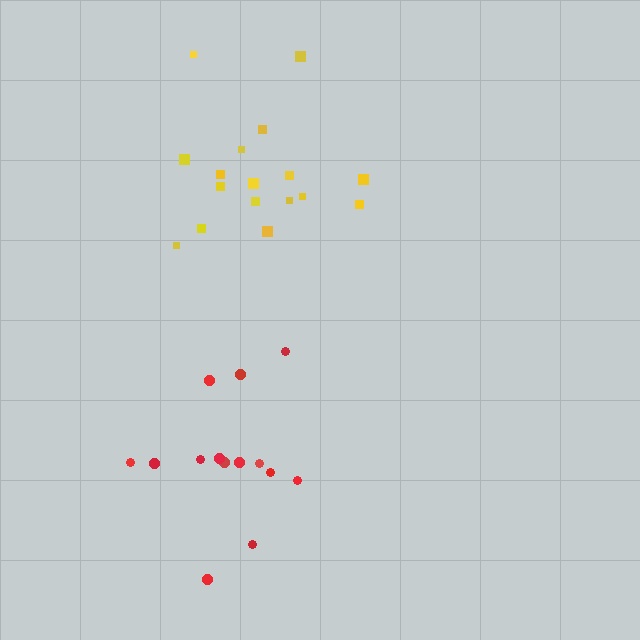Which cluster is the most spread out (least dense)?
Red.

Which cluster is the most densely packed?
Yellow.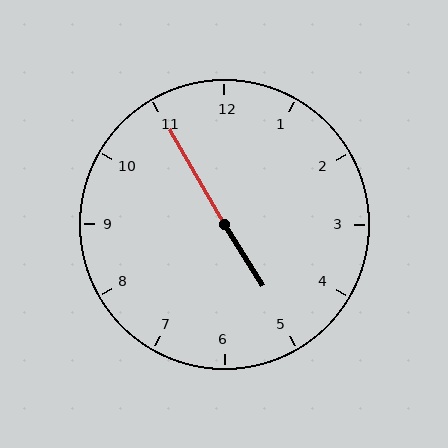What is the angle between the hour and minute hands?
Approximately 178 degrees.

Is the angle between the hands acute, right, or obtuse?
It is obtuse.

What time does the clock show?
4:55.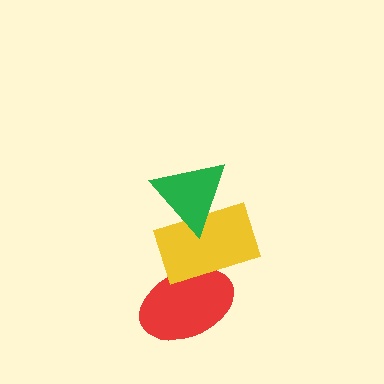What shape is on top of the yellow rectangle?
The green triangle is on top of the yellow rectangle.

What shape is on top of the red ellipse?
The yellow rectangle is on top of the red ellipse.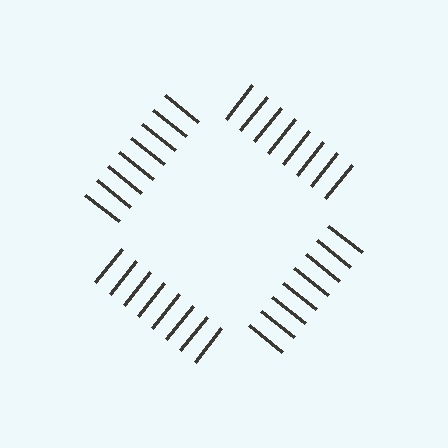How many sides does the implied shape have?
4 sides — the line-ends trace a square.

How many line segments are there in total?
32 — 8 along each of the 4 edges.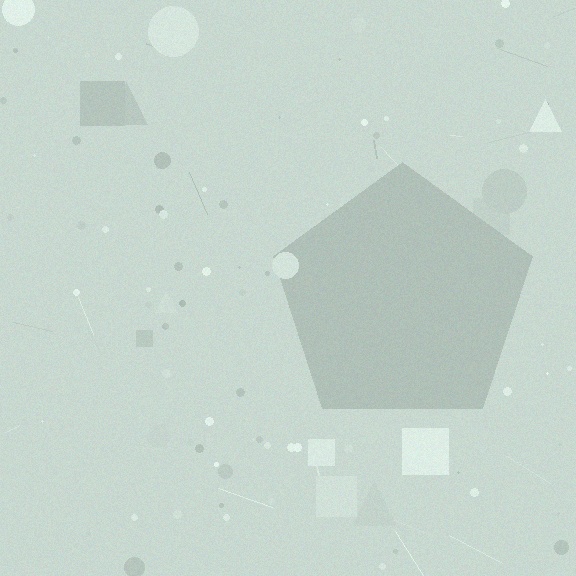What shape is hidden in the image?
A pentagon is hidden in the image.